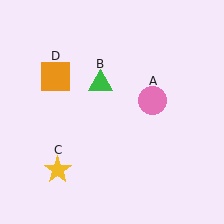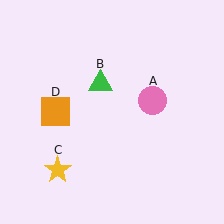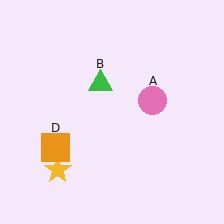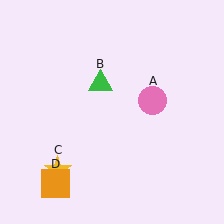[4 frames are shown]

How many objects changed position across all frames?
1 object changed position: orange square (object D).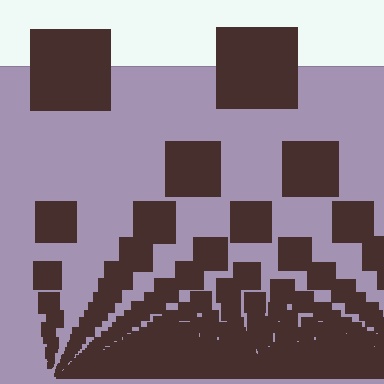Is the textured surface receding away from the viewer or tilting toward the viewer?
The surface appears to tilt toward the viewer. Texture elements get larger and sparser toward the top.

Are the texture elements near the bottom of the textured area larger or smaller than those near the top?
Smaller. The gradient is inverted — elements near the bottom are smaller and denser.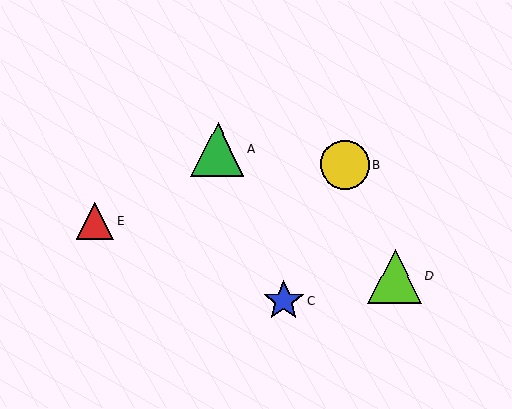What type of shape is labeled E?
Shape E is a red triangle.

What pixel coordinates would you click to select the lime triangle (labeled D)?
Click at (395, 276) to select the lime triangle D.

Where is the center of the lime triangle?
The center of the lime triangle is at (395, 276).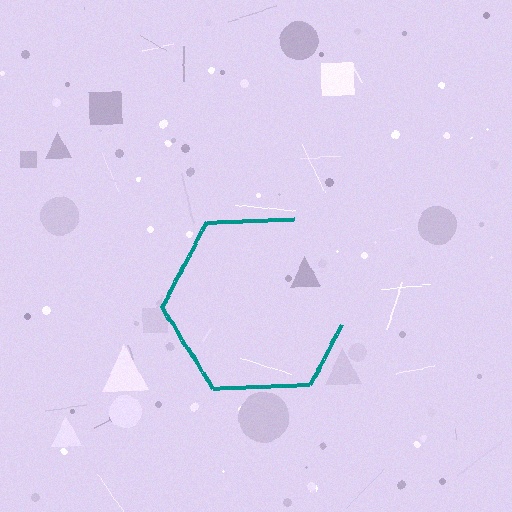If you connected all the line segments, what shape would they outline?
They would outline a hexagon.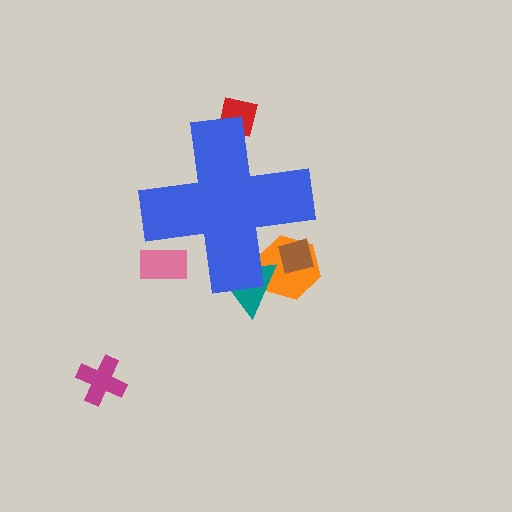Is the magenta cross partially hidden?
No, the magenta cross is fully visible.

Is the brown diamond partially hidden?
Yes, the brown diamond is partially hidden behind the blue cross.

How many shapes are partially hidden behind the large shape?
5 shapes are partially hidden.